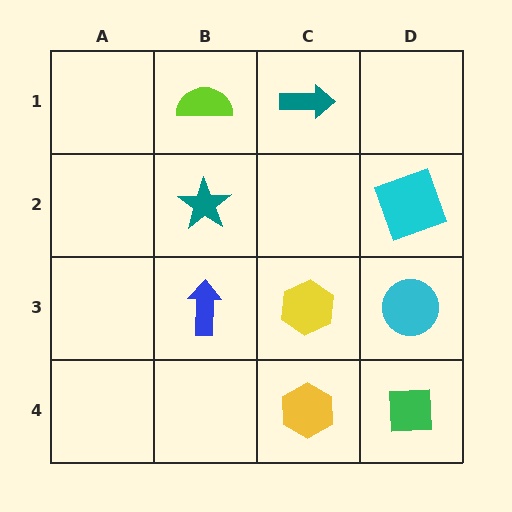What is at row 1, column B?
A lime semicircle.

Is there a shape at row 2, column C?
No, that cell is empty.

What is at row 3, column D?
A cyan circle.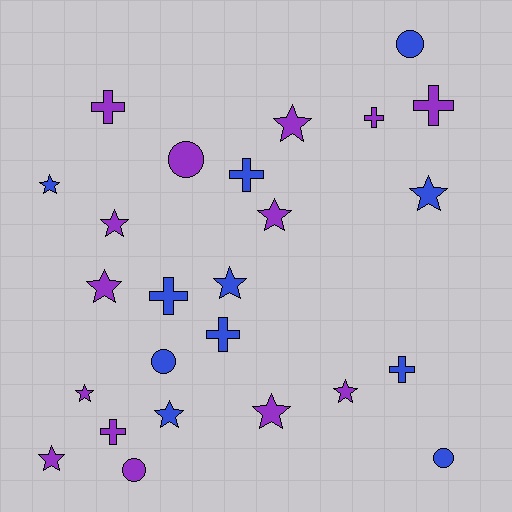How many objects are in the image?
There are 25 objects.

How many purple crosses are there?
There are 4 purple crosses.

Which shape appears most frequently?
Star, with 12 objects.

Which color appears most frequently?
Purple, with 14 objects.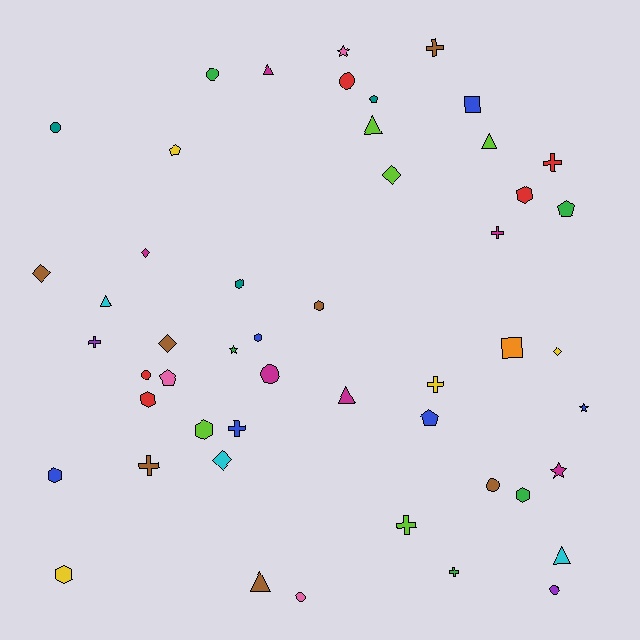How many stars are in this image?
There are 4 stars.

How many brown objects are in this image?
There are 7 brown objects.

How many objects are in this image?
There are 50 objects.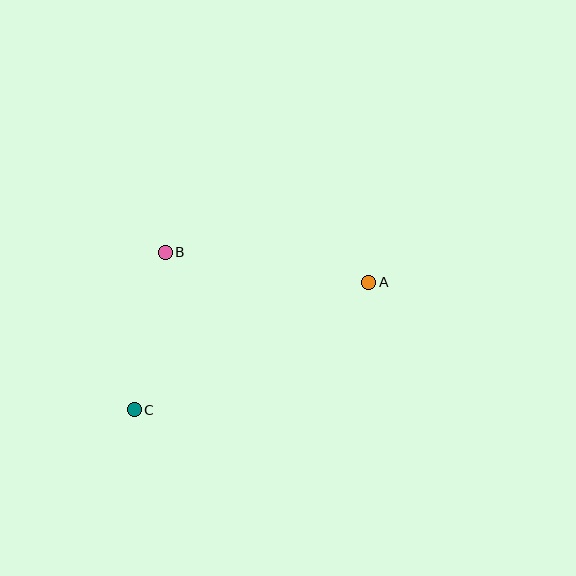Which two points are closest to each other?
Points B and C are closest to each other.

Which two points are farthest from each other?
Points A and C are farthest from each other.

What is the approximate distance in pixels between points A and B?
The distance between A and B is approximately 206 pixels.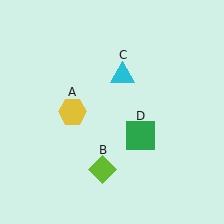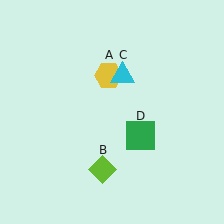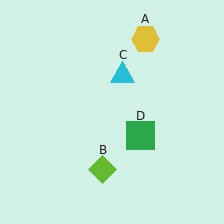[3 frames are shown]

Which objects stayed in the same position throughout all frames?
Lime diamond (object B) and cyan triangle (object C) and green square (object D) remained stationary.